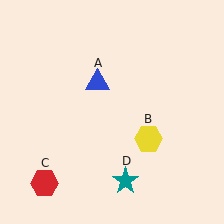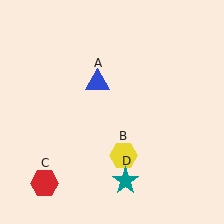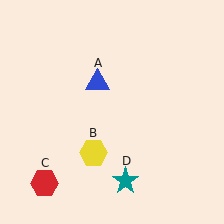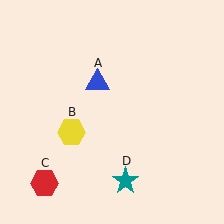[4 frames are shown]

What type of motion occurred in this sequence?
The yellow hexagon (object B) rotated clockwise around the center of the scene.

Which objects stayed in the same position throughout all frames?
Blue triangle (object A) and red hexagon (object C) and teal star (object D) remained stationary.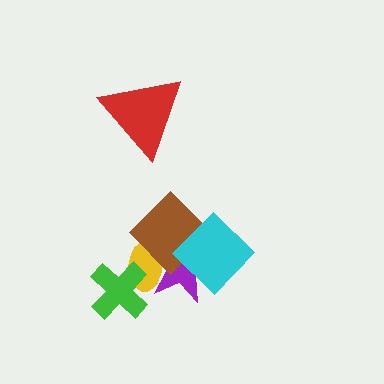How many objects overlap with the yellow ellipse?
3 objects overlap with the yellow ellipse.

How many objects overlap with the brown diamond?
3 objects overlap with the brown diamond.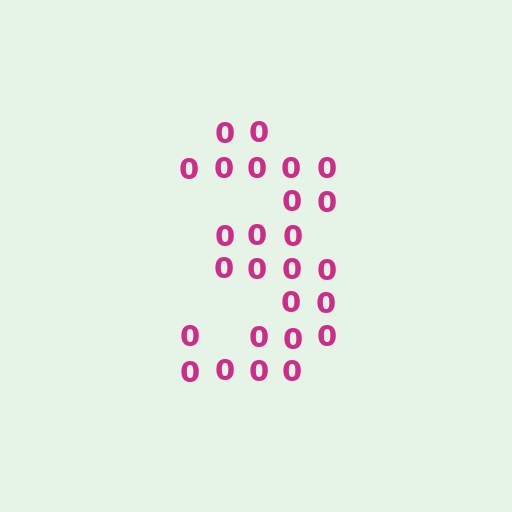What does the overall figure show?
The overall figure shows the digit 3.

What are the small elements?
The small elements are digit 0's.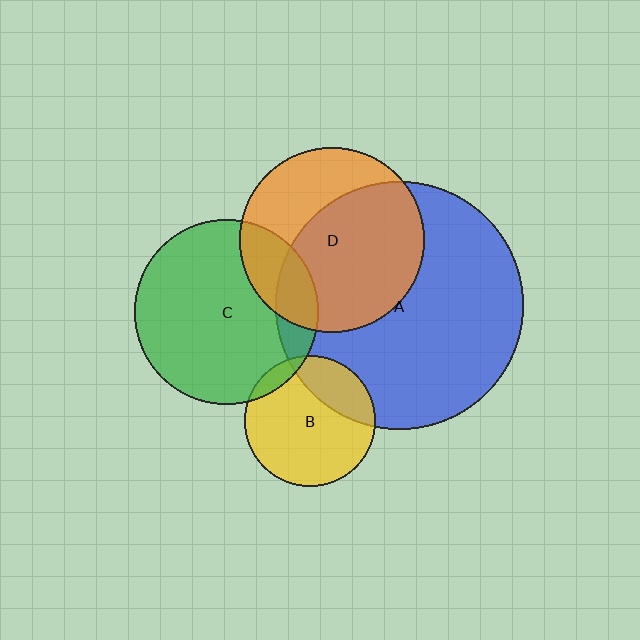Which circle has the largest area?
Circle A (blue).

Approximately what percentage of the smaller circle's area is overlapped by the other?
Approximately 10%.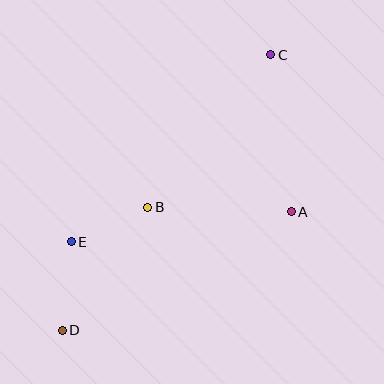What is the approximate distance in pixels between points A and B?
The distance between A and B is approximately 144 pixels.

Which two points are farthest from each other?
Points C and D are farthest from each other.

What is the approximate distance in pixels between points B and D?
The distance between B and D is approximately 150 pixels.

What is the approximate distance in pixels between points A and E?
The distance between A and E is approximately 222 pixels.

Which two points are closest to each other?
Points B and E are closest to each other.